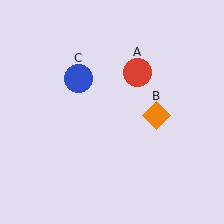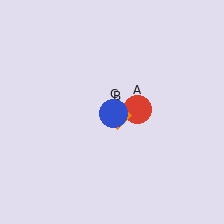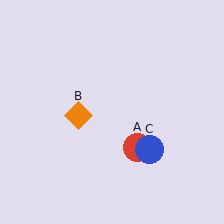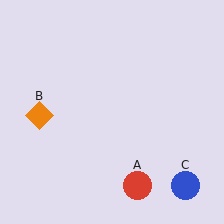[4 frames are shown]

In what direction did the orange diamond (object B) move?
The orange diamond (object B) moved left.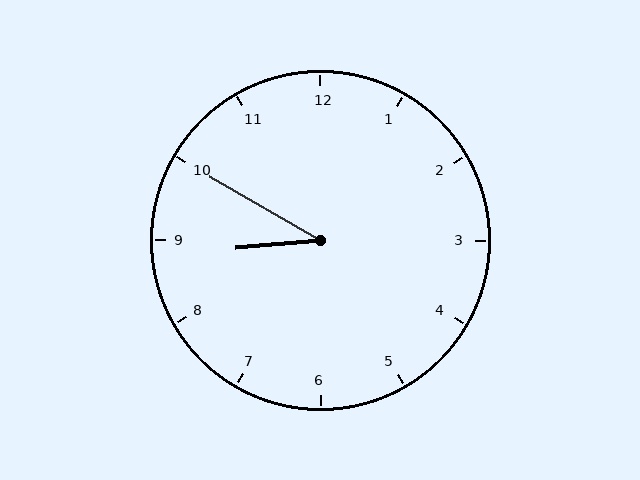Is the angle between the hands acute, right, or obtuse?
It is acute.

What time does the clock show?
8:50.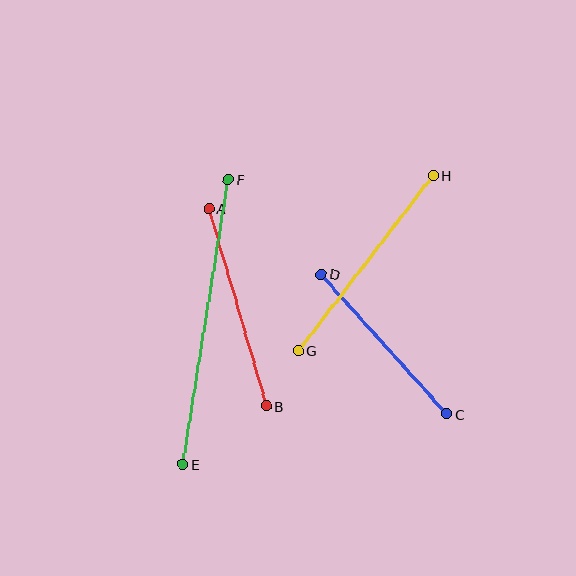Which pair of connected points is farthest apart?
Points E and F are farthest apart.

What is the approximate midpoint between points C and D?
The midpoint is at approximately (384, 344) pixels.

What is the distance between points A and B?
The distance is approximately 206 pixels.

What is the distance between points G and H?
The distance is approximately 221 pixels.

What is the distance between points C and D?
The distance is approximately 188 pixels.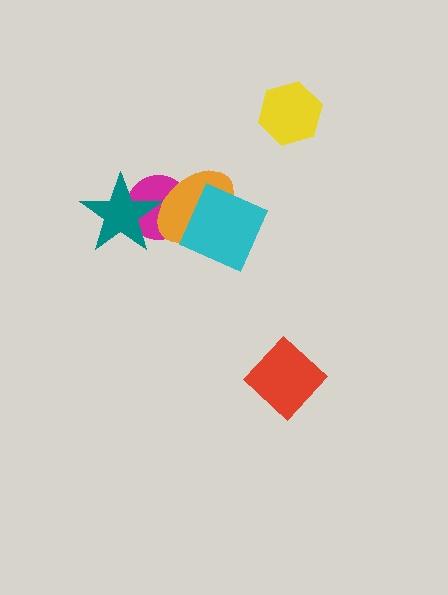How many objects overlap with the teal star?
2 objects overlap with the teal star.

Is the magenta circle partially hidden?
Yes, it is partially covered by another shape.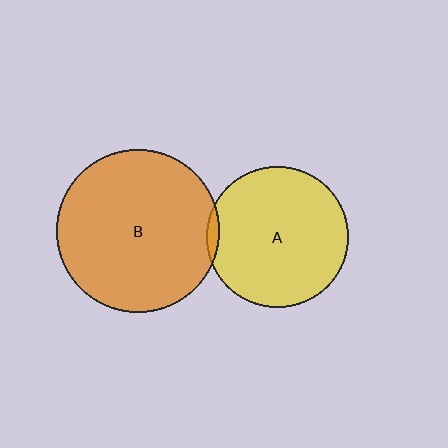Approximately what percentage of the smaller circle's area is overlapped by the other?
Approximately 5%.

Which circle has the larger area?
Circle B (orange).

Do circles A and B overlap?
Yes.